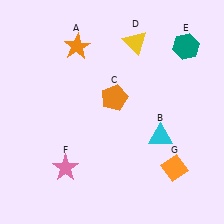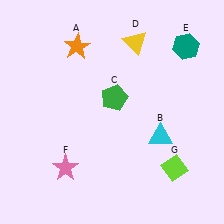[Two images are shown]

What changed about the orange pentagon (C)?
In Image 1, C is orange. In Image 2, it changed to green.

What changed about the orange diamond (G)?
In Image 1, G is orange. In Image 2, it changed to lime.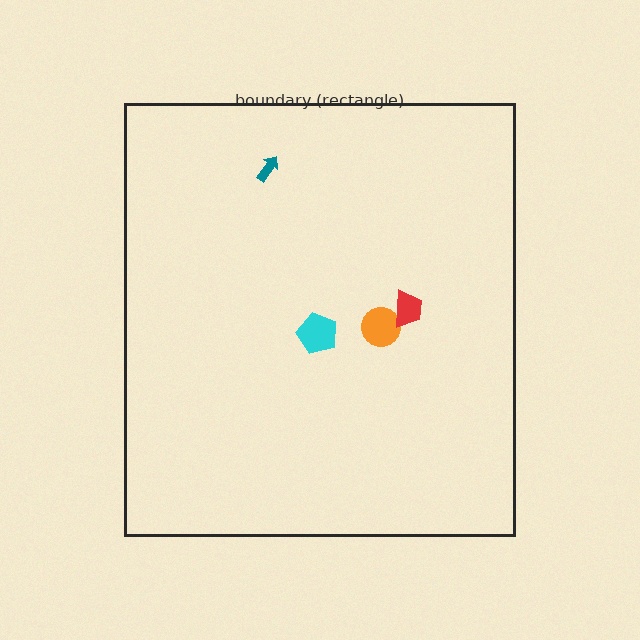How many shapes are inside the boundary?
4 inside, 0 outside.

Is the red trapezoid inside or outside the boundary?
Inside.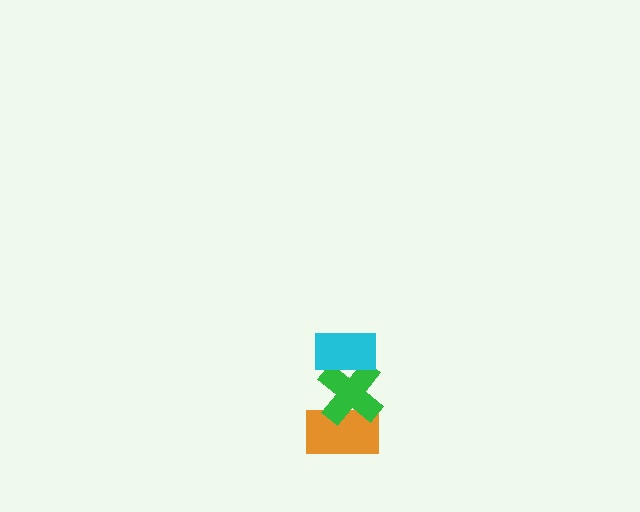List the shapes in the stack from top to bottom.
From top to bottom: the cyan rectangle, the green cross, the orange rectangle.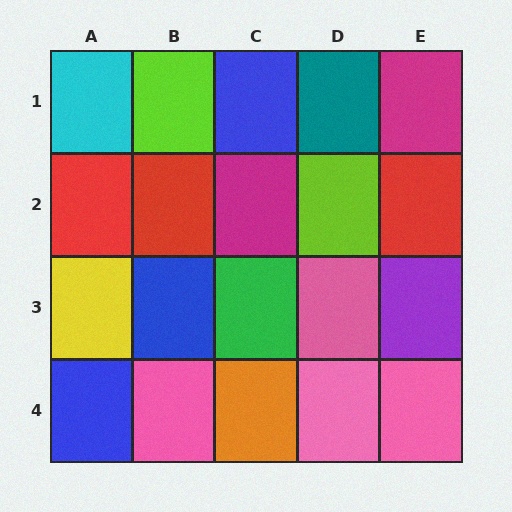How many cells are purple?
1 cell is purple.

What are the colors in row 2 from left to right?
Red, red, magenta, lime, red.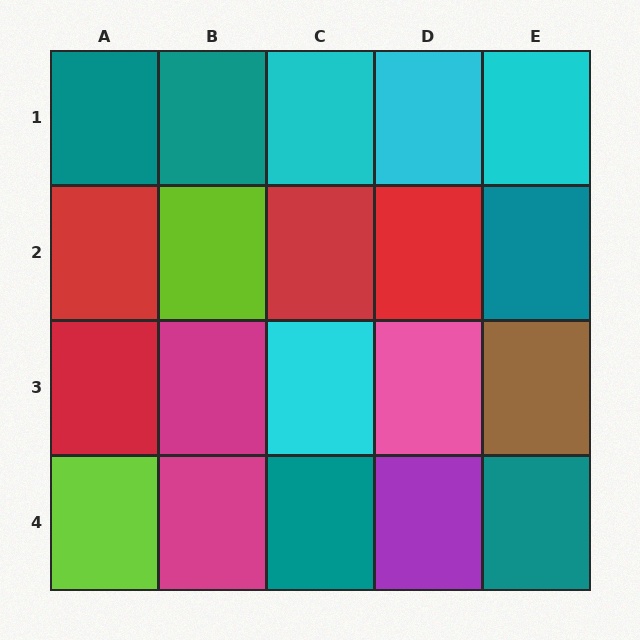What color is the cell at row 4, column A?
Lime.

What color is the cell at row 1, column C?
Cyan.